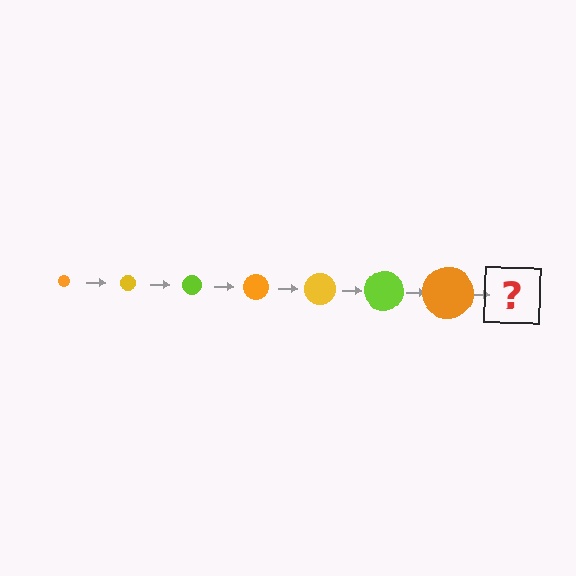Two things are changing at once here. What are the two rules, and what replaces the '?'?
The two rules are that the circle grows larger each step and the color cycles through orange, yellow, and lime. The '?' should be a yellow circle, larger than the previous one.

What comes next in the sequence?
The next element should be a yellow circle, larger than the previous one.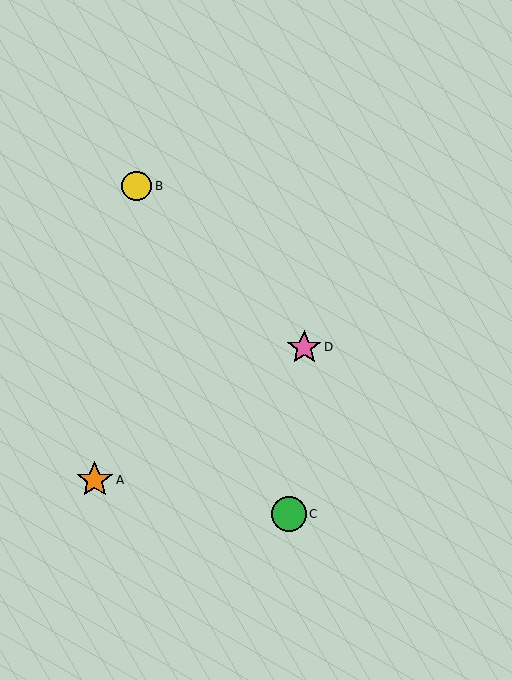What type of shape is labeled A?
Shape A is an orange star.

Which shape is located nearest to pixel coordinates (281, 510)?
The green circle (labeled C) at (289, 514) is nearest to that location.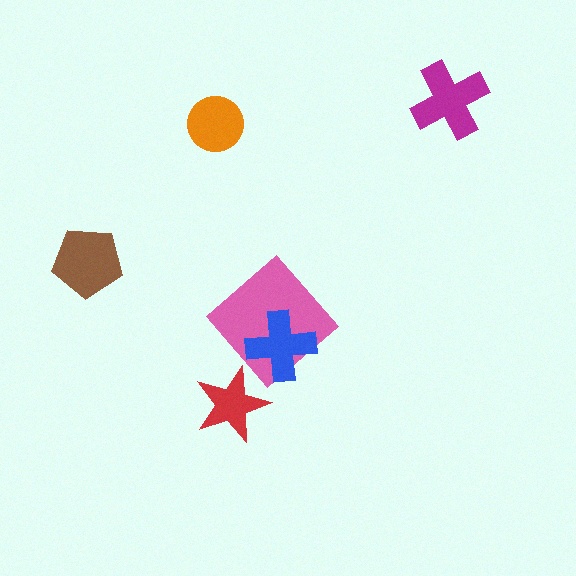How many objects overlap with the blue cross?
1 object overlaps with the blue cross.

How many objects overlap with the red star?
0 objects overlap with the red star.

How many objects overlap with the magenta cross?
0 objects overlap with the magenta cross.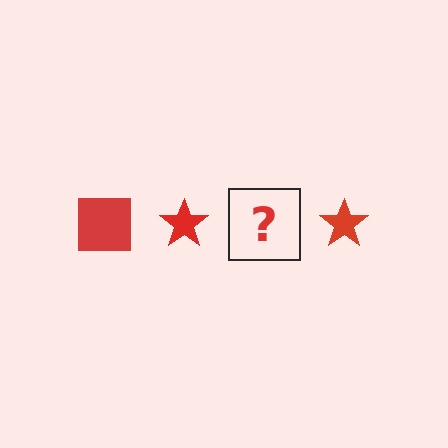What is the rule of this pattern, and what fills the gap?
The rule is that the pattern cycles through square, star shapes in red. The gap should be filled with a red square.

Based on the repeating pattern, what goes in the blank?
The blank should be a red square.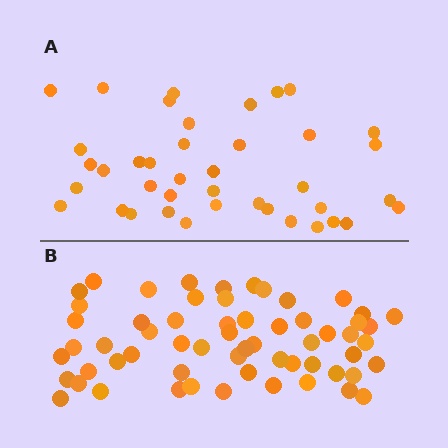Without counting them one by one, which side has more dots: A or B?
Region B (the bottom region) has more dots.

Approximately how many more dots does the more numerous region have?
Region B has approximately 20 more dots than region A.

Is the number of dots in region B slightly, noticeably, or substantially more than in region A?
Region B has substantially more. The ratio is roughly 1.5 to 1.